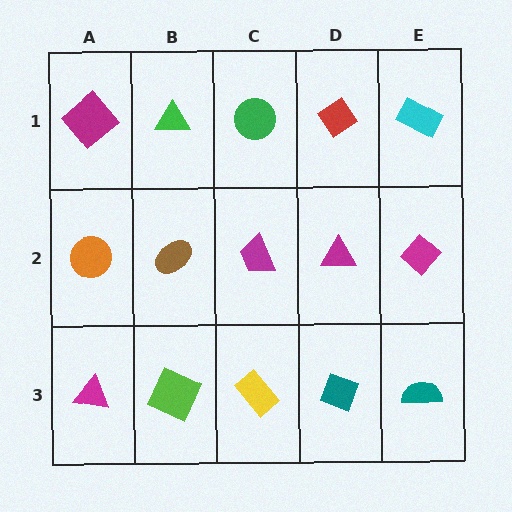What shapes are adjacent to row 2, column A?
A magenta diamond (row 1, column A), a magenta triangle (row 3, column A), a brown ellipse (row 2, column B).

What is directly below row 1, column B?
A brown ellipse.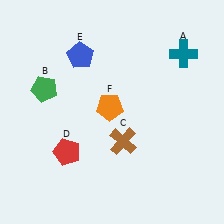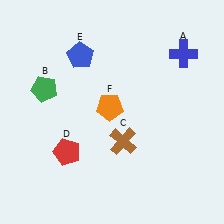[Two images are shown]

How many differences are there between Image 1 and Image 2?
There is 1 difference between the two images.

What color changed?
The cross (A) changed from teal in Image 1 to blue in Image 2.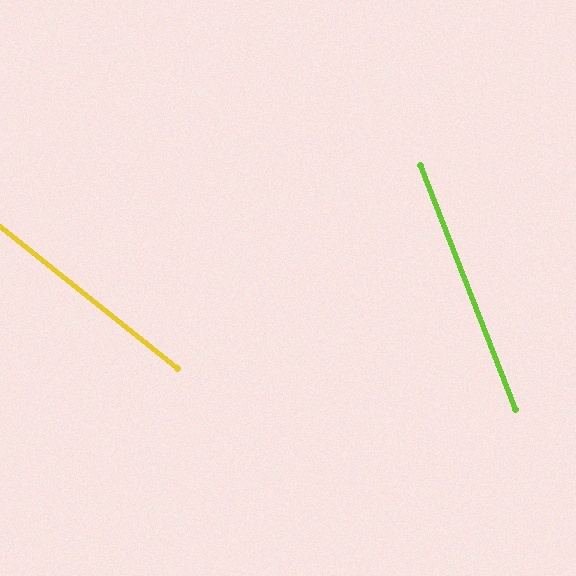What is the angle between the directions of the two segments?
Approximately 30 degrees.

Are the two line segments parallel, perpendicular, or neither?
Neither parallel nor perpendicular — they differ by about 30°.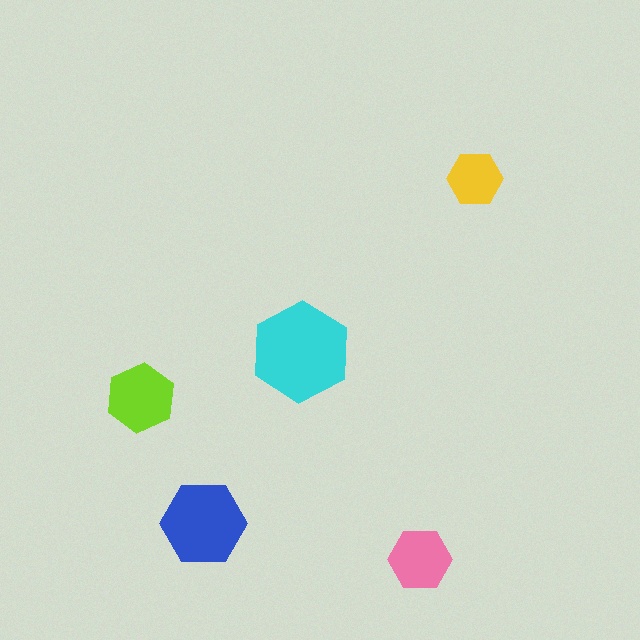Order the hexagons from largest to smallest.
the cyan one, the blue one, the lime one, the pink one, the yellow one.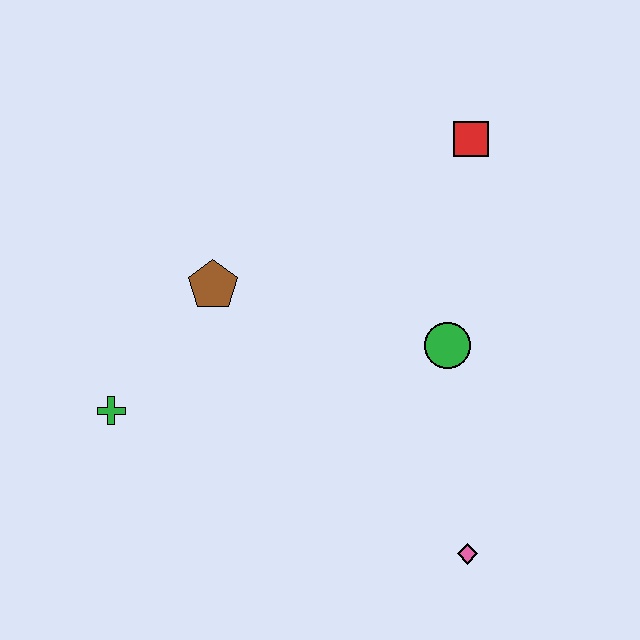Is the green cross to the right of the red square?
No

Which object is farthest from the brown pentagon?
The pink diamond is farthest from the brown pentagon.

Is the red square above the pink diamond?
Yes